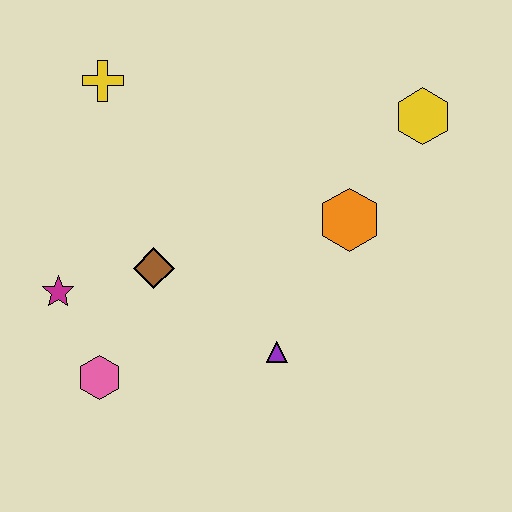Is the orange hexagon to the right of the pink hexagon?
Yes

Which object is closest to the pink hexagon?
The magenta star is closest to the pink hexagon.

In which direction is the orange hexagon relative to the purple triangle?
The orange hexagon is above the purple triangle.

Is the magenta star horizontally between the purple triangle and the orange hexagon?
No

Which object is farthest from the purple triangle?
The yellow cross is farthest from the purple triangle.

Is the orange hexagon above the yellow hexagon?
No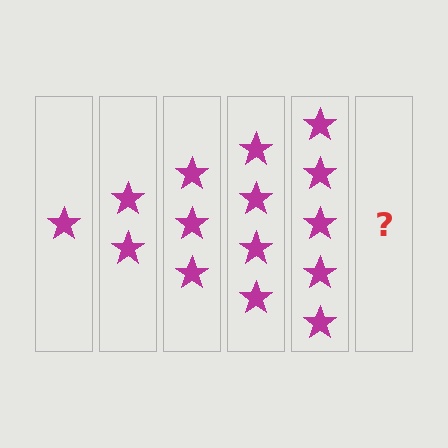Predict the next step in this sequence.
The next step is 6 stars.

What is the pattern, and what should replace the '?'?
The pattern is that each step adds one more star. The '?' should be 6 stars.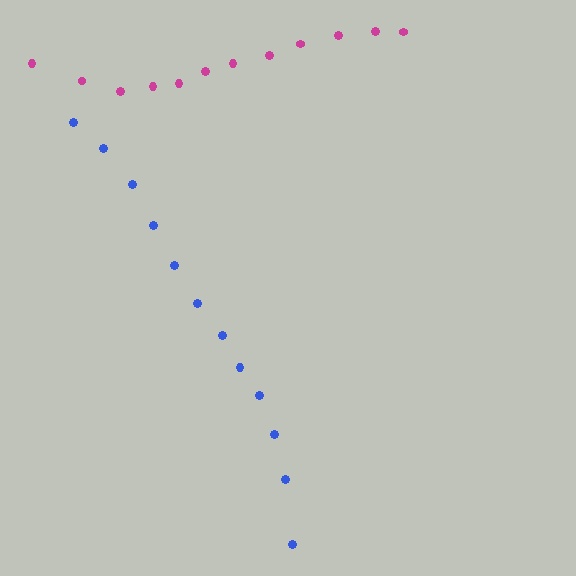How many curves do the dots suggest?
There are 2 distinct paths.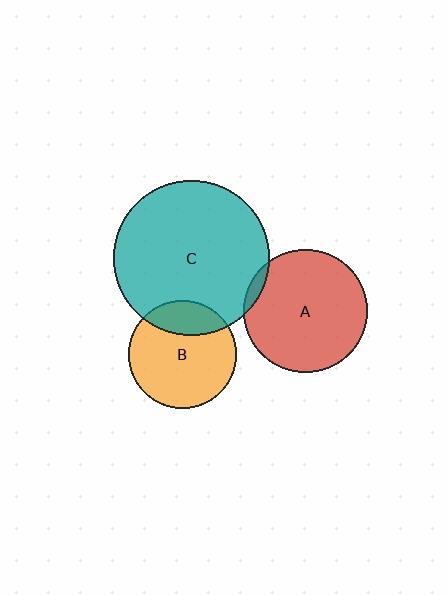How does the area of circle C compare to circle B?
Approximately 2.1 times.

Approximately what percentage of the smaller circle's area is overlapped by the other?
Approximately 25%.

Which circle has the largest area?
Circle C (teal).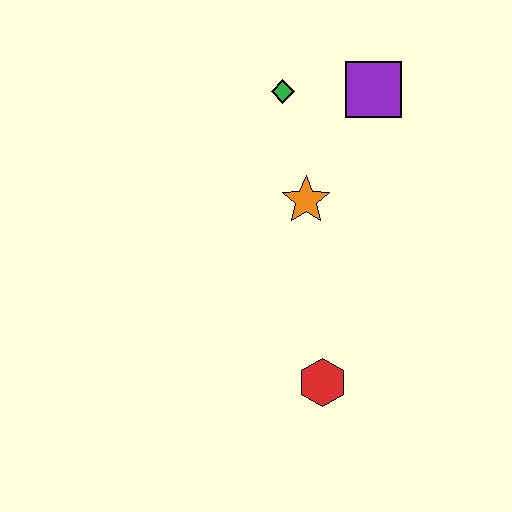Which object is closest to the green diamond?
The purple square is closest to the green diamond.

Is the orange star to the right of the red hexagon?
No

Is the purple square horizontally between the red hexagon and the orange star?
No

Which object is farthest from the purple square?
The red hexagon is farthest from the purple square.